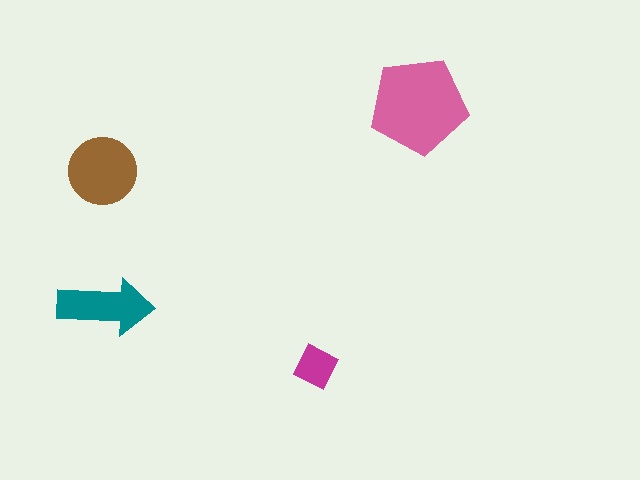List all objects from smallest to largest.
The magenta diamond, the teal arrow, the brown circle, the pink pentagon.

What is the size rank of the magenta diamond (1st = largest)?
4th.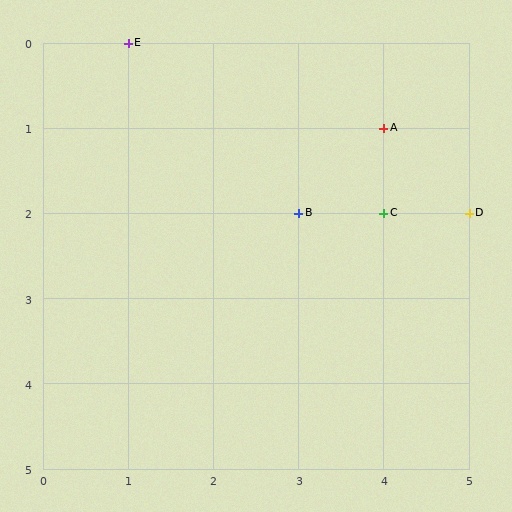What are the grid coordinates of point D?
Point D is at grid coordinates (5, 2).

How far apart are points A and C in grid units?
Points A and C are 1 row apart.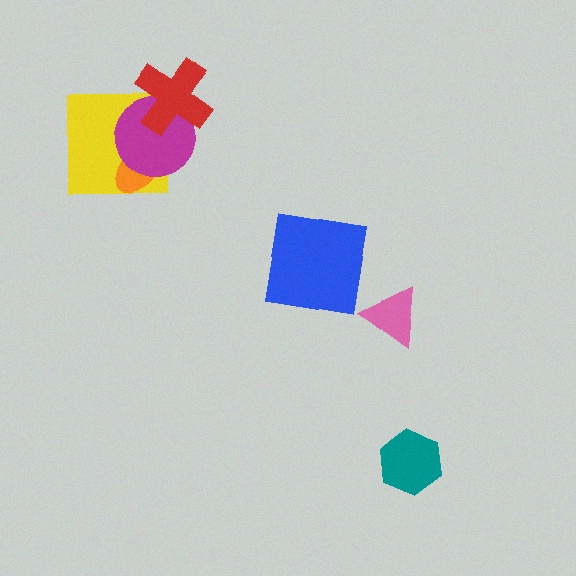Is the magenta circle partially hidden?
Yes, it is partially covered by another shape.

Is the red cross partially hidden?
No, no other shape covers it.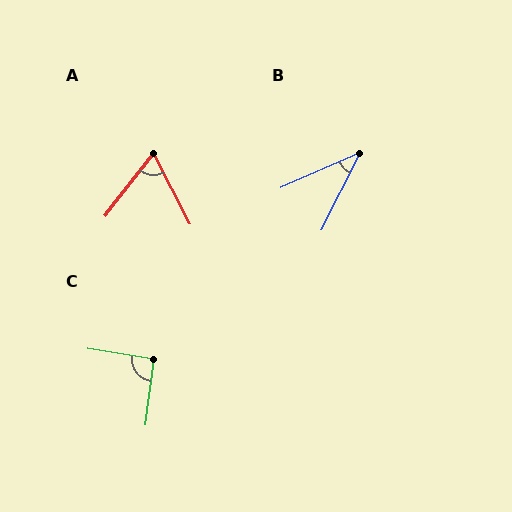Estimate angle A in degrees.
Approximately 65 degrees.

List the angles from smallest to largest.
B (40°), A (65°), C (92°).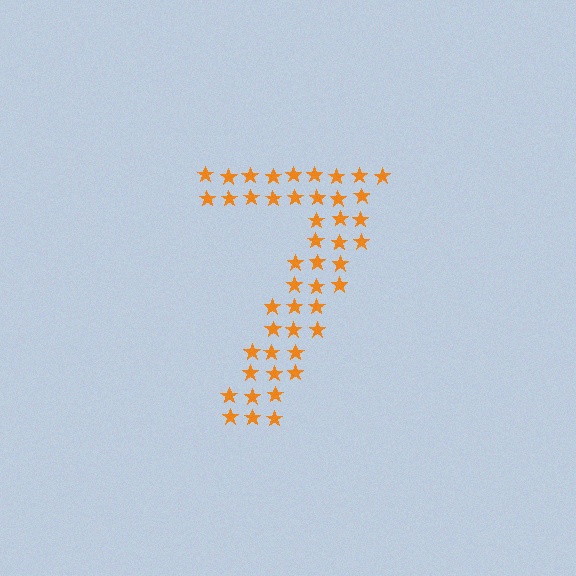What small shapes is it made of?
It is made of small stars.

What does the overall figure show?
The overall figure shows the digit 7.